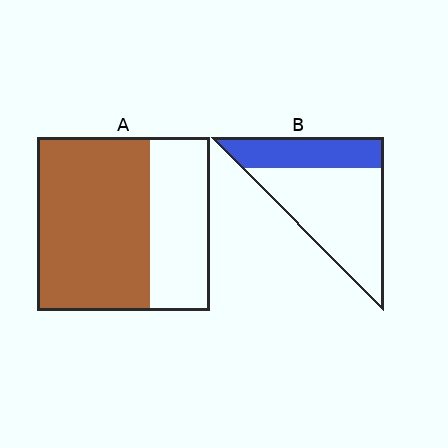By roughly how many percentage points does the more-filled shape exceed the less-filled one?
By roughly 35 percentage points (A over B).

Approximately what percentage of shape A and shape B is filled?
A is approximately 65% and B is approximately 30%.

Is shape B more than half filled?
No.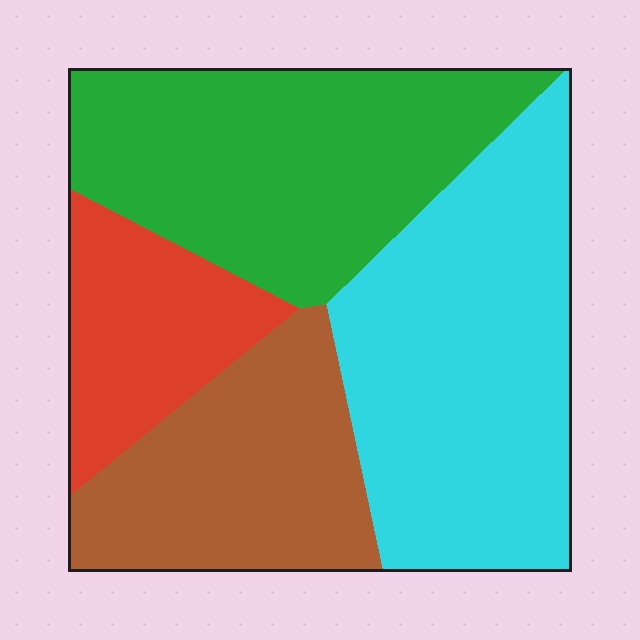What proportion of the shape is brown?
Brown takes up about one fifth (1/5) of the shape.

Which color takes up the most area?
Cyan, at roughly 35%.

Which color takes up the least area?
Red, at roughly 15%.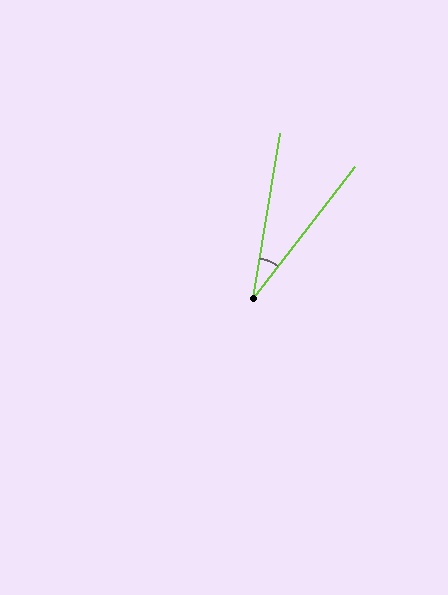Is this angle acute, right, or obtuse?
It is acute.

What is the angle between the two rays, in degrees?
Approximately 28 degrees.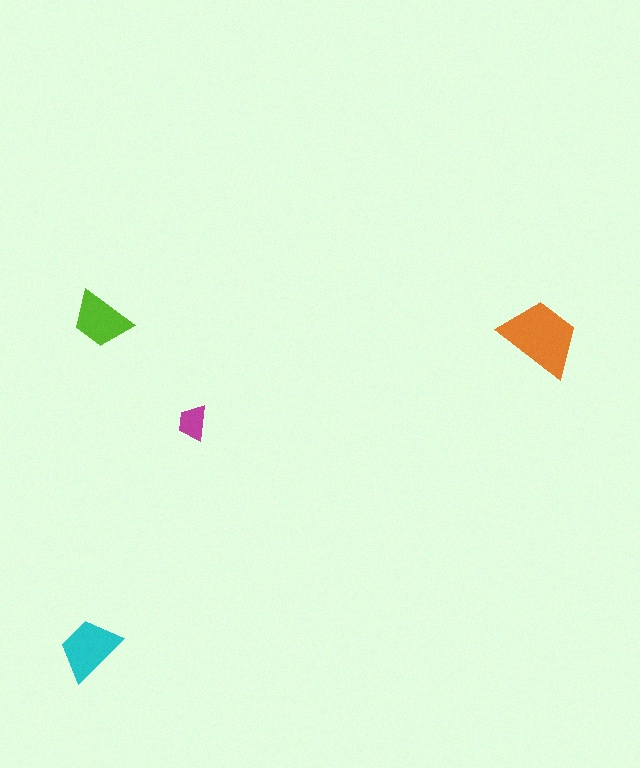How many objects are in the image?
There are 4 objects in the image.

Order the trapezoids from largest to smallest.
the orange one, the cyan one, the lime one, the magenta one.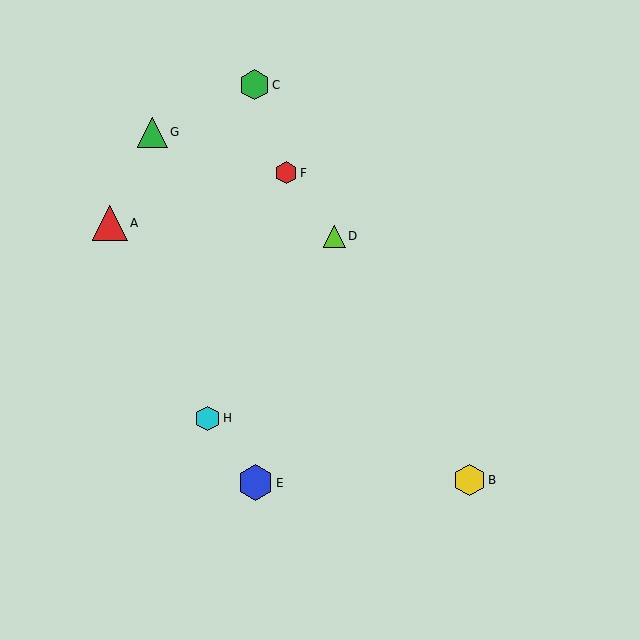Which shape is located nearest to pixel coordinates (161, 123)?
The green triangle (labeled G) at (152, 132) is nearest to that location.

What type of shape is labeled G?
Shape G is a green triangle.